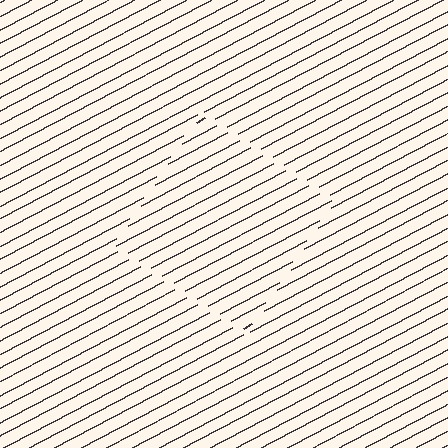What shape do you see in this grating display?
An illusory square. The interior of the shape contains the same grating, shifted by half a period — the contour is defined by the phase discontinuity where line-ends from the inner and outer gratings abut.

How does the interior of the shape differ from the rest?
The interior of the shape contains the same grating, shifted by half a period — the contour is defined by the phase discontinuity where line-ends from the inner and outer gratings abut.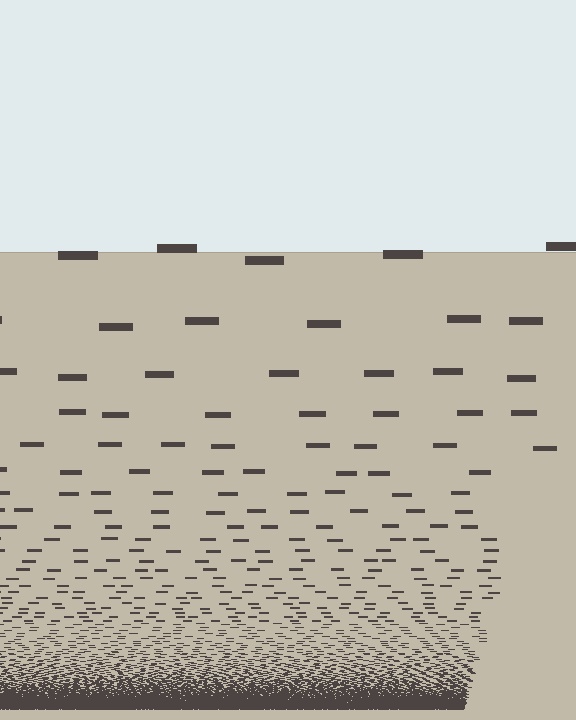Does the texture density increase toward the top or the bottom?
Density increases toward the bottom.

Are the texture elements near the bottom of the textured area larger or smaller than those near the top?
Smaller. The gradient is inverted — elements near the bottom are smaller and denser.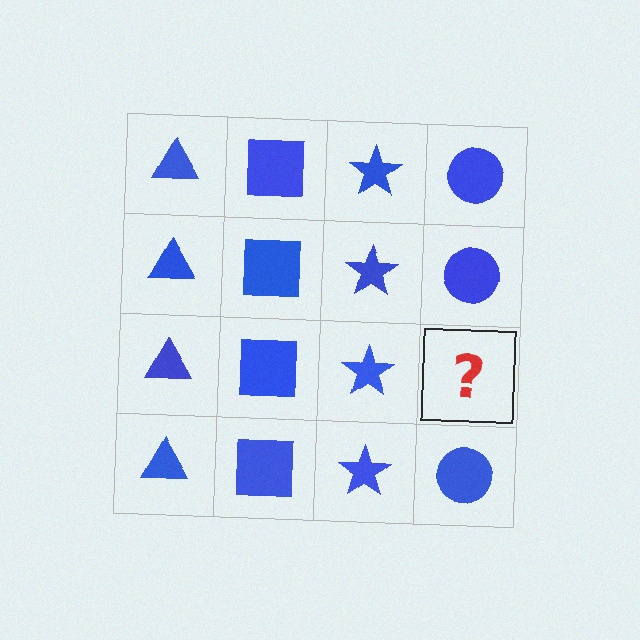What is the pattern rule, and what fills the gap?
The rule is that each column has a consistent shape. The gap should be filled with a blue circle.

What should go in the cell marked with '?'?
The missing cell should contain a blue circle.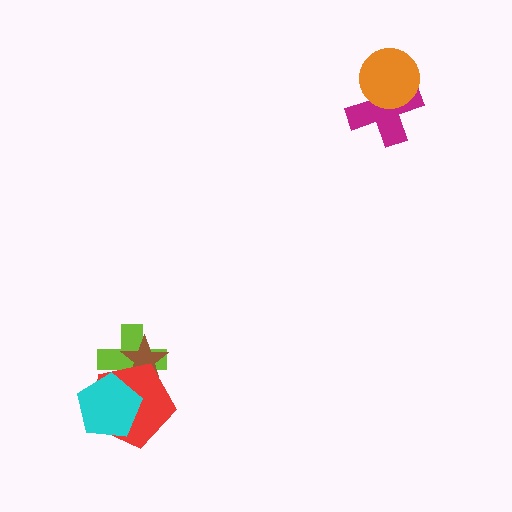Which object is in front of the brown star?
The red pentagon is in front of the brown star.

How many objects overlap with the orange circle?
1 object overlaps with the orange circle.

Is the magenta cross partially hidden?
Yes, it is partially covered by another shape.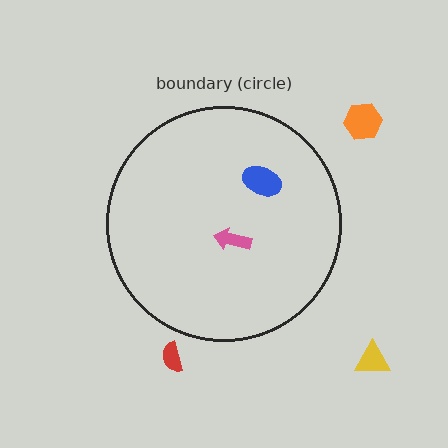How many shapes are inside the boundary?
2 inside, 3 outside.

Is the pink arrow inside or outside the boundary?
Inside.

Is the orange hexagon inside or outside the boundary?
Outside.